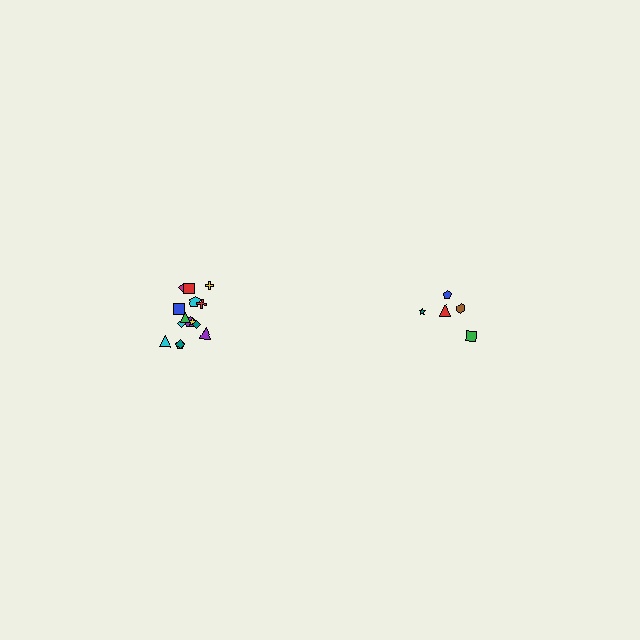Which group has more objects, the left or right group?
The left group.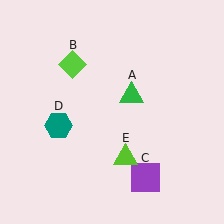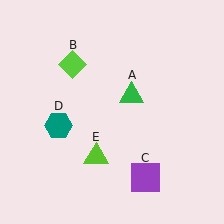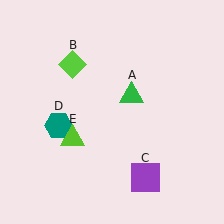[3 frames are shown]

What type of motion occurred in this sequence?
The lime triangle (object E) rotated clockwise around the center of the scene.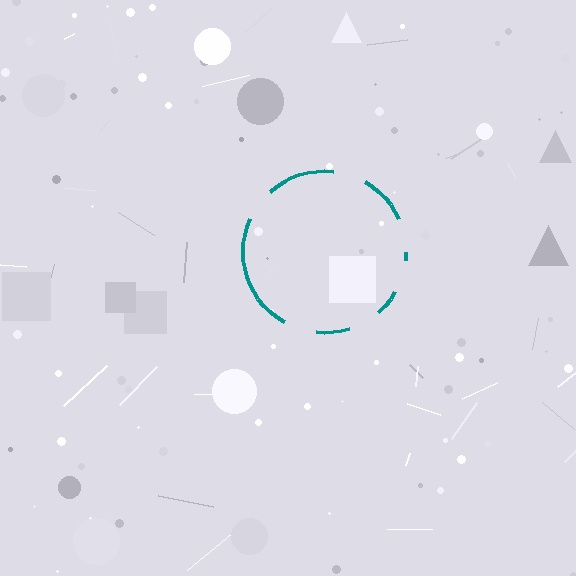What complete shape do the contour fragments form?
The contour fragments form a circle.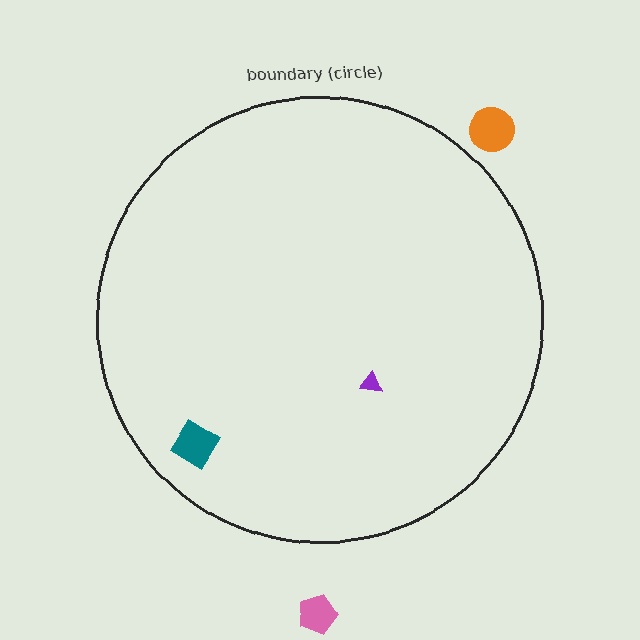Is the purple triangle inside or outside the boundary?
Inside.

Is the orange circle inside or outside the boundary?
Outside.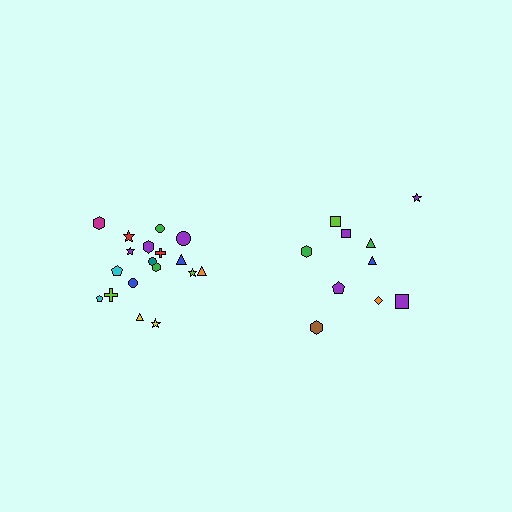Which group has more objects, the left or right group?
The left group.